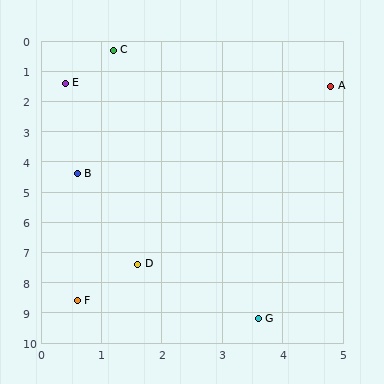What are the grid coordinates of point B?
Point B is at approximately (0.6, 4.4).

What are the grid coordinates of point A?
Point A is at approximately (4.8, 1.5).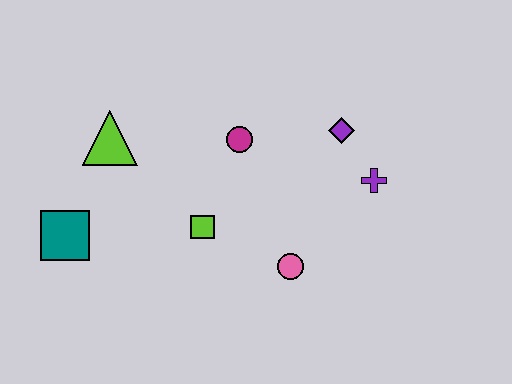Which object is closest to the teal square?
The lime triangle is closest to the teal square.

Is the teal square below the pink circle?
No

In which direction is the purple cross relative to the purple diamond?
The purple cross is below the purple diamond.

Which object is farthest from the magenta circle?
The teal square is farthest from the magenta circle.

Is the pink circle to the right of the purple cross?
No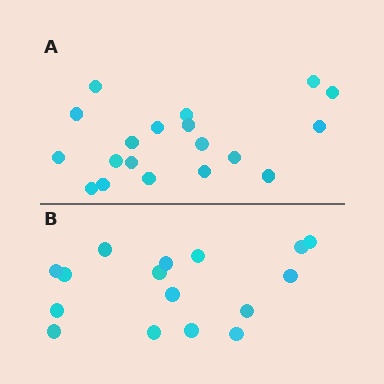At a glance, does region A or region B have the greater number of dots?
Region A (the top region) has more dots.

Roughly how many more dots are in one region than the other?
Region A has just a few more — roughly 2 or 3 more dots than region B.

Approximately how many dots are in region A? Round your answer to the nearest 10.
About 20 dots. (The exact count is 19, which rounds to 20.)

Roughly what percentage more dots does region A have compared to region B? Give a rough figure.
About 20% more.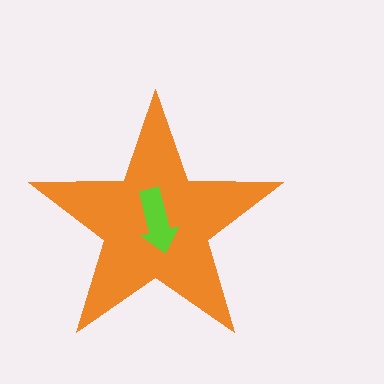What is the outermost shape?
The orange star.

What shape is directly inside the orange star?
The lime arrow.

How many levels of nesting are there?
2.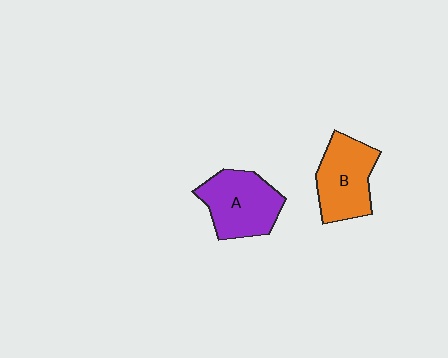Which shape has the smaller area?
Shape B (orange).